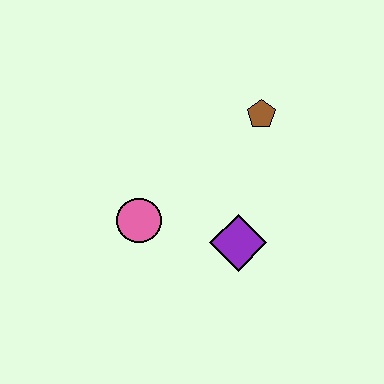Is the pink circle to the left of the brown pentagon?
Yes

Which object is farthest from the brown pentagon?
The pink circle is farthest from the brown pentagon.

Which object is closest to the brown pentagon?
The purple diamond is closest to the brown pentagon.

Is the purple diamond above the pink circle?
No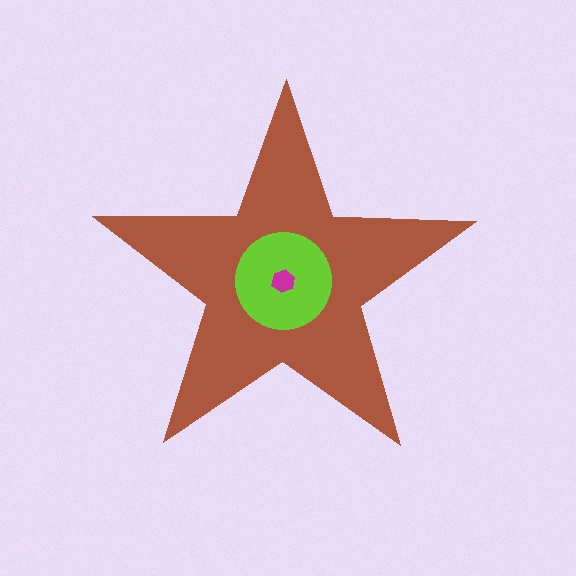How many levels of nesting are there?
3.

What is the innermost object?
The magenta hexagon.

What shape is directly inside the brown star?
The lime circle.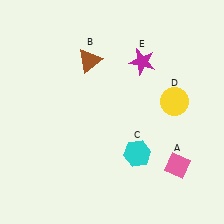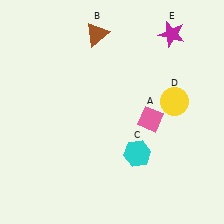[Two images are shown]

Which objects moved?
The objects that moved are: the pink diamond (A), the brown triangle (B), the magenta star (E).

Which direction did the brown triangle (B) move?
The brown triangle (B) moved up.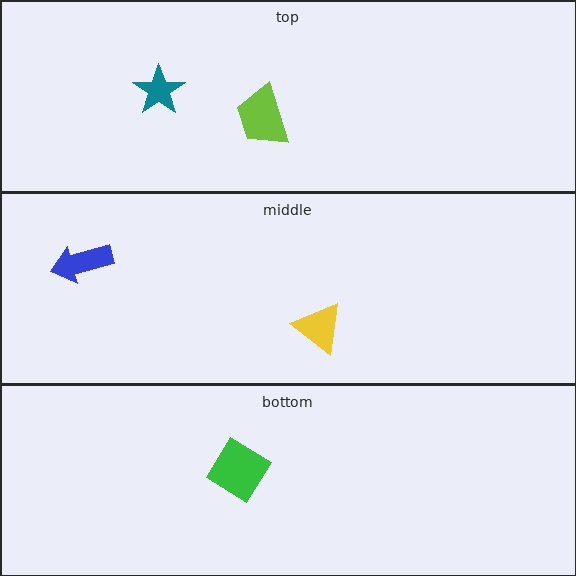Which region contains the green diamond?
The bottom region.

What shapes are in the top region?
The teal star, the lime trapezoid.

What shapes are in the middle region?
The yellow triangle, the blue arrow.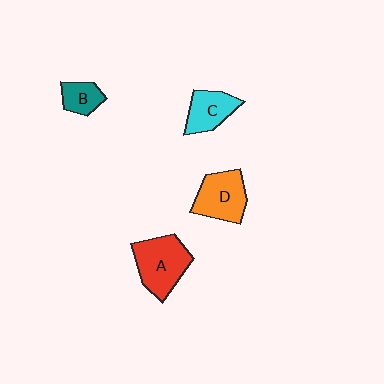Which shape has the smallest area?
Shape B (teal).